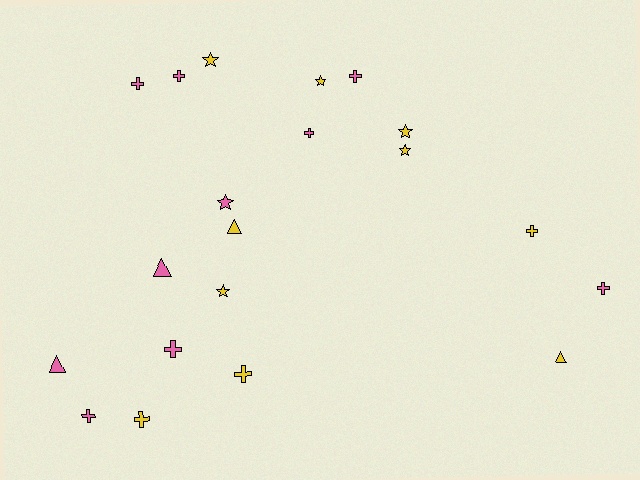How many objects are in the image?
There are 20 objects.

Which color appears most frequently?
Pink, with 10 objects.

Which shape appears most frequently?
Cross, with 10 objects.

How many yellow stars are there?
There are 5 yellow stars.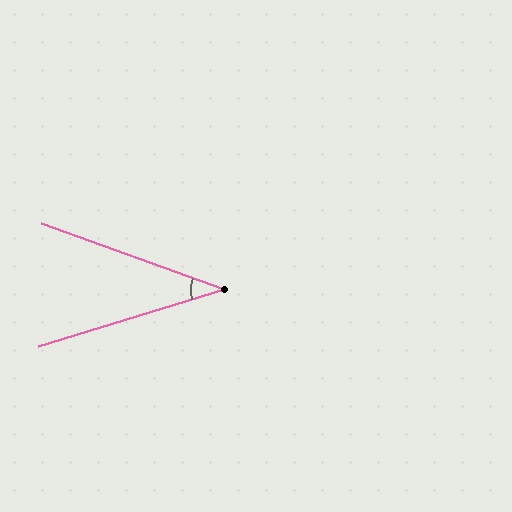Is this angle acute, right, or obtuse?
It is acute.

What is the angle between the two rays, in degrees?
Approximately 37 degrees.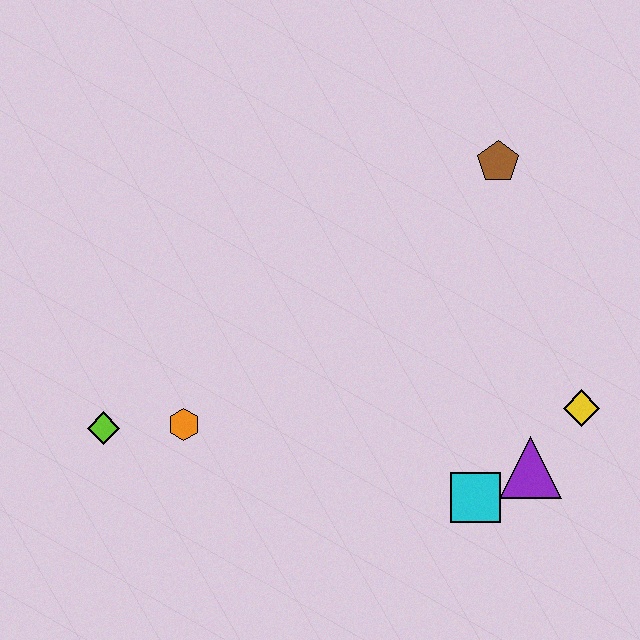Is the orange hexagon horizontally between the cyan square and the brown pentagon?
No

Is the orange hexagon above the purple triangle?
Yes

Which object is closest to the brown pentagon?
The yellow diamond is closest to the brown pentagon.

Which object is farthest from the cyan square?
The lime diamond is farthest from the cyan square.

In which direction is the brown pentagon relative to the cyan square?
The brown pentagon is above the cyan square.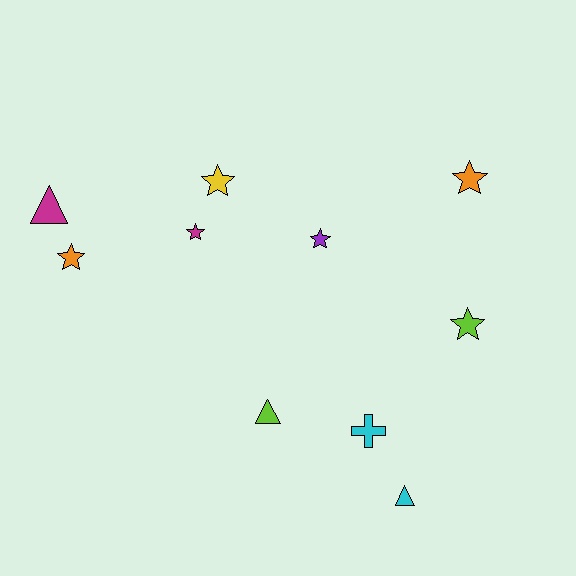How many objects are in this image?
There are 10 objects.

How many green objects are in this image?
There are no green objects.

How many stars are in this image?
There are 6 stars.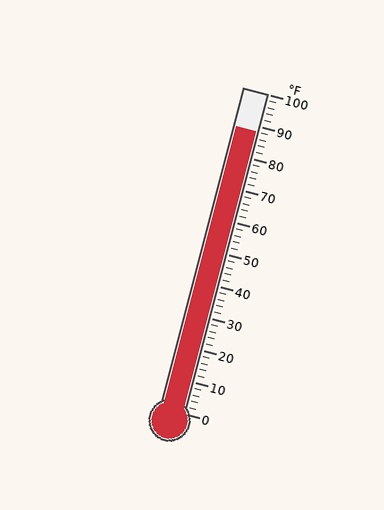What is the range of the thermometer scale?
The thermometer scale ranges from 0°F to 100°F.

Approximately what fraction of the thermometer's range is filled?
The thermometer is filled to approximately 90% of its range.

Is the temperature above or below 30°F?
The temperature is above 30°F.